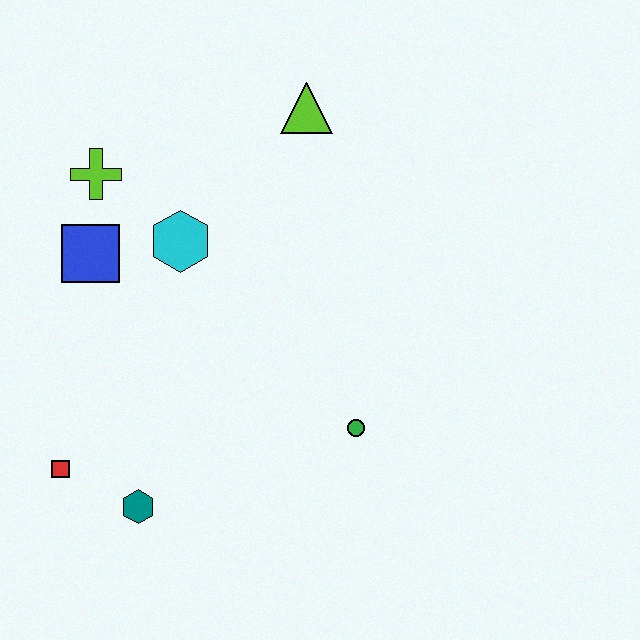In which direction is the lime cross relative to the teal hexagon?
The lime cross is above the teal hexagon.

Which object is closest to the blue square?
The lime cross is closest to the blue square.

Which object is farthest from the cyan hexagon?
The teal hexagon is farthest from the cyan hexagon.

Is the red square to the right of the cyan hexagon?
No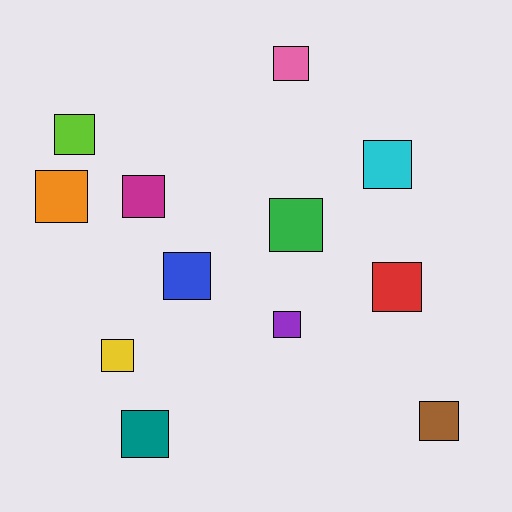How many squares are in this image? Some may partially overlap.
There are 12 squares.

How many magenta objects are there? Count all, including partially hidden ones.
There is 1 magenta object.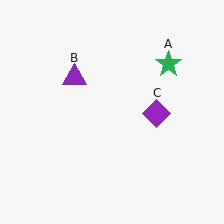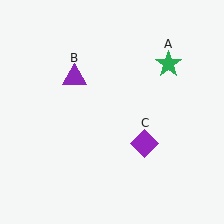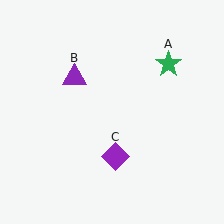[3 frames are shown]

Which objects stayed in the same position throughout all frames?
Green star (object A) and purple triangle (object B) remained stationary.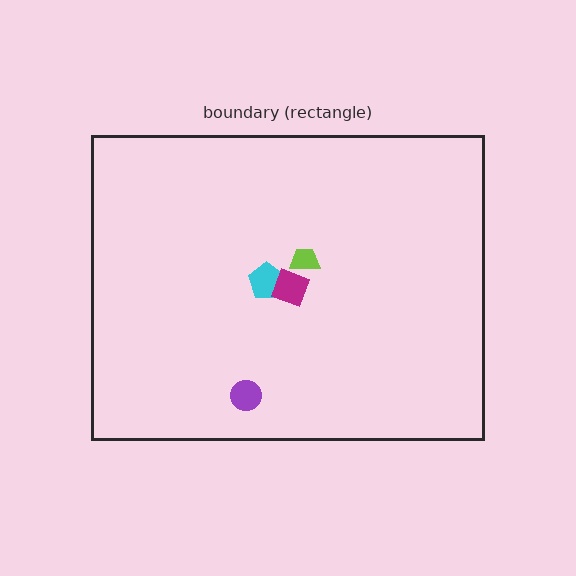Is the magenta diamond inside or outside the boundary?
Inside.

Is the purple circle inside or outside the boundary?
Inside.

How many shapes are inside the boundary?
4 inside, 0 outside.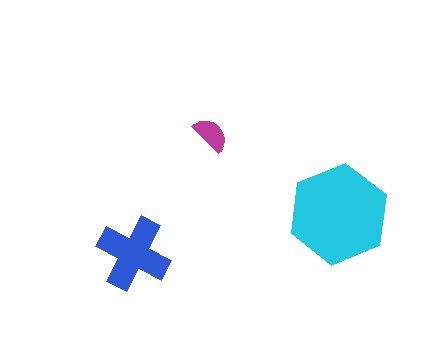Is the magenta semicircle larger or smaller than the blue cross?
Smaller.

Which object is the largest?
The cyan hexagon.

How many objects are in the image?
There are 3 objects in the image.